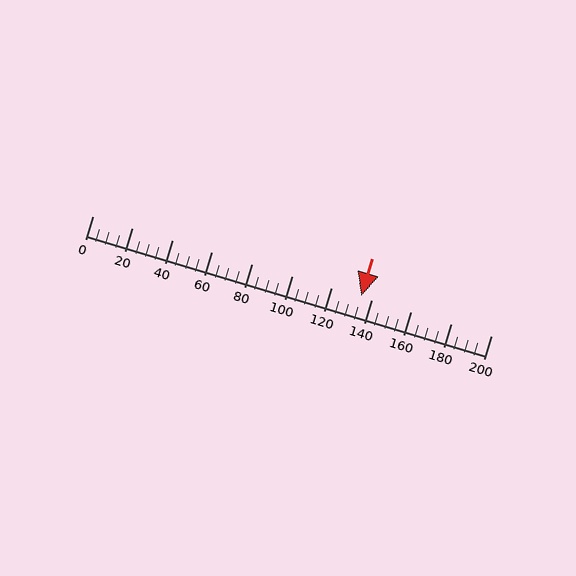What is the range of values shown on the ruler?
The ruler shows values from 0 to 200.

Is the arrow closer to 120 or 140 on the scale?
The arrow is closer to 140.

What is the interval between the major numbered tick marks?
The major tick marks are spaced 20 units apart.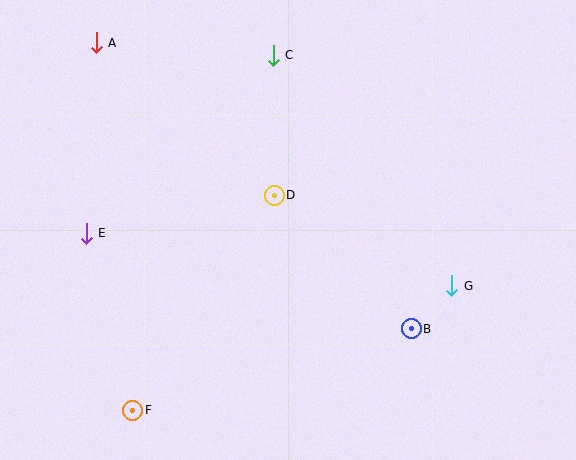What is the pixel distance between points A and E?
The distance between A and E is 191 pixels.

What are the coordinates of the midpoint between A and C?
The midpoint between A and C is at (185, 49).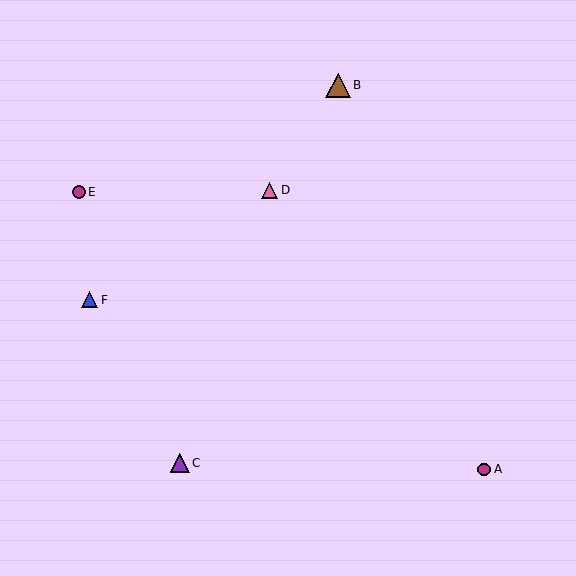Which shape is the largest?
The brown triangle (labeled B) is the largest.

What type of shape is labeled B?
Shape B is a brown triangle.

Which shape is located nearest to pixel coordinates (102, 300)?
The blue triangle (labeled F) at (90, 300) is nearest to that location.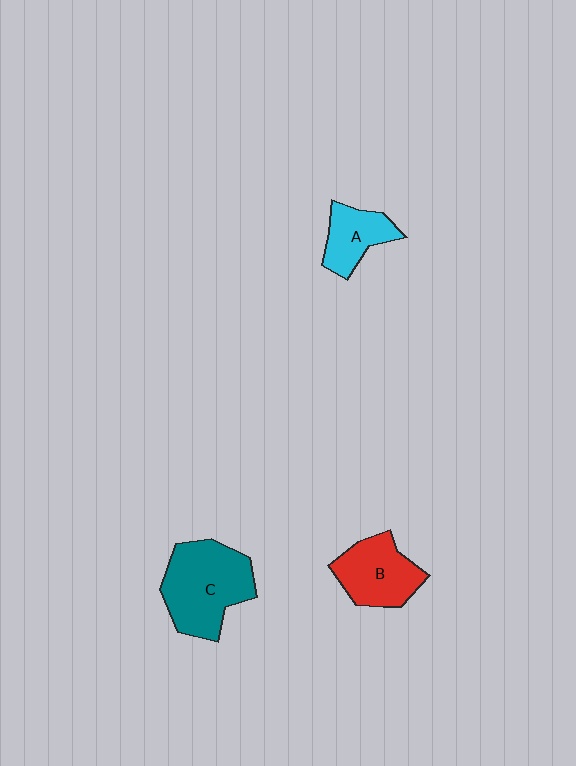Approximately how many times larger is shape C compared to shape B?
Approximately 1.4 times.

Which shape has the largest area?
Shape C (teal).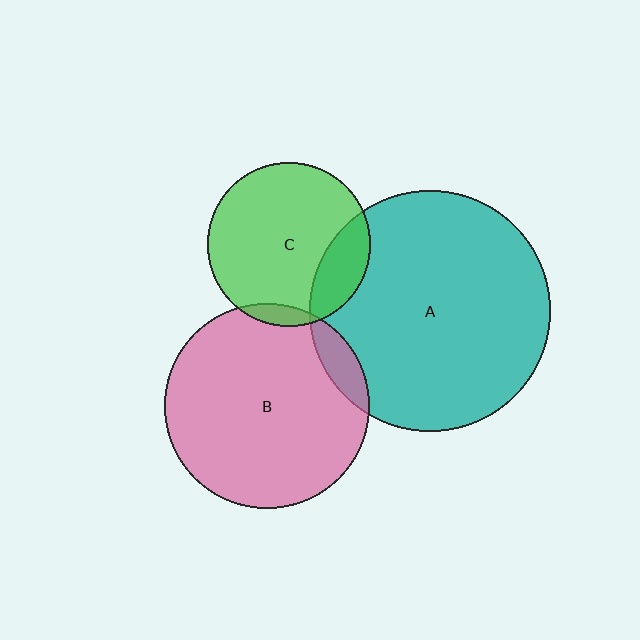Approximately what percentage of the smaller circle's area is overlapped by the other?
Approximately 20%.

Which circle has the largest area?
Circle A (teal).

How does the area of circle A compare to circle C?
Approximately 2.2 times.